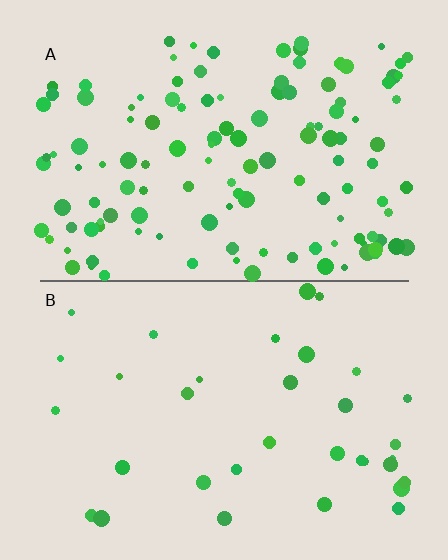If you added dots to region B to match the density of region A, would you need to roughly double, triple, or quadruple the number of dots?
Approximately quadruple.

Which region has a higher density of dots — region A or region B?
A (the top).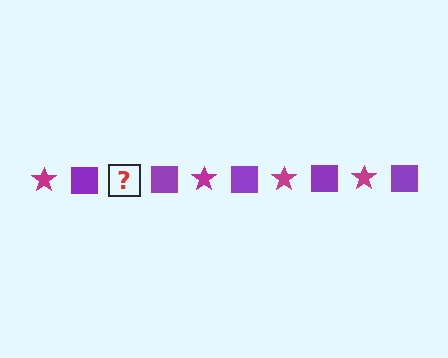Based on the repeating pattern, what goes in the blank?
The blank should be a magenta star.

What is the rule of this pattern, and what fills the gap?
The rule is that the pattern alternates between magenta star and purple square. The gap should be filled with a magenta star.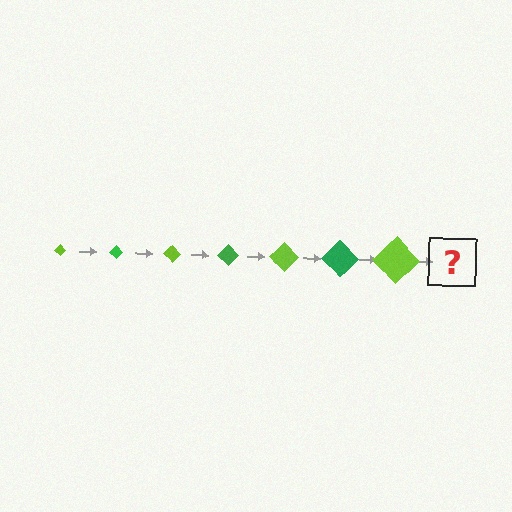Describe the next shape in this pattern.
It should be a green diamond, larger than the previous one.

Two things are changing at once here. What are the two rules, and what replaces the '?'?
The two rules are that the diamond grows larger each step and the color cycles through lime and green. The '?' should be a green diamond, larger than the previous one.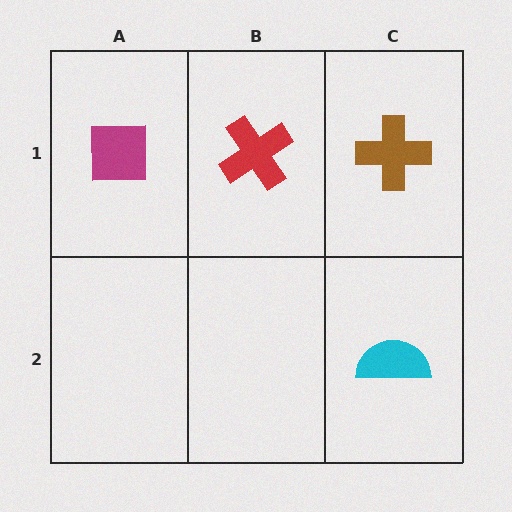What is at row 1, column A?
A magenta square.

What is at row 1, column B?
A red cross.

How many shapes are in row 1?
3 shapes.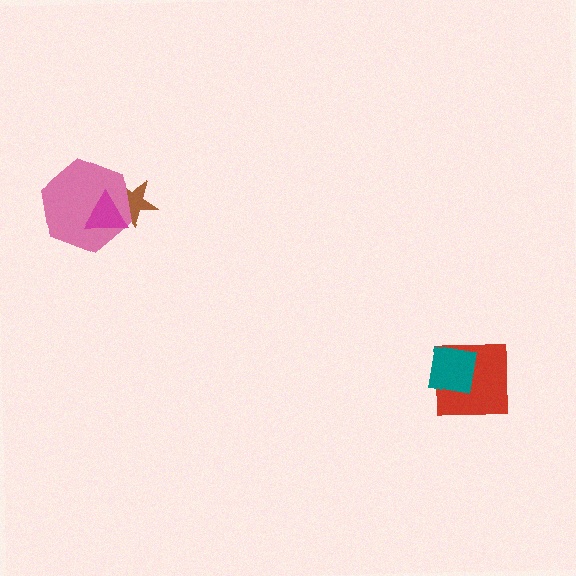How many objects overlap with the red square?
1 object overlaps with the red square.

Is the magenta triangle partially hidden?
No, no other shape covers it.